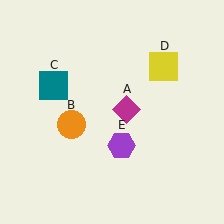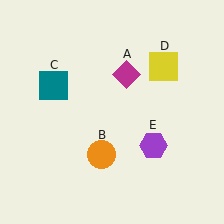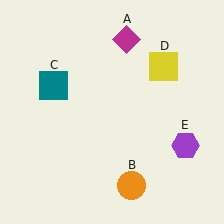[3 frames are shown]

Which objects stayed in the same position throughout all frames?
Teal square (object C) and yellow square (object D) remained stationary.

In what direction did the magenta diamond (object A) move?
The magenta diamond (object A) moved up.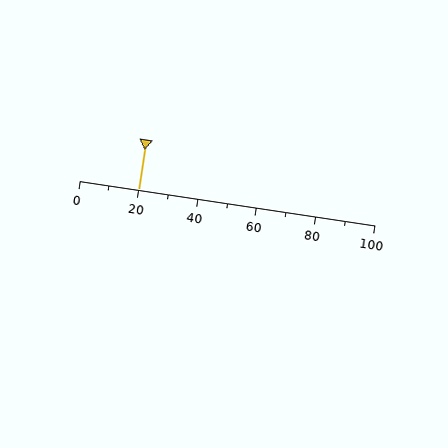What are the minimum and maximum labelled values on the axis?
The axis runs from 0 to 100.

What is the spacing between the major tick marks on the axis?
The major ticks are spaced 20 apart.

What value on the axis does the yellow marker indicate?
The marker indicates approximately 20.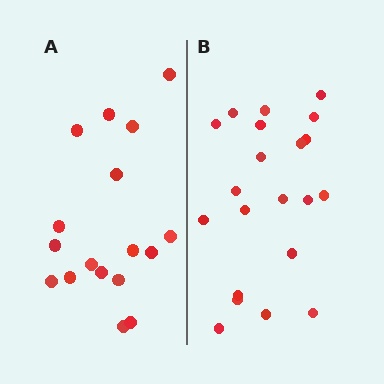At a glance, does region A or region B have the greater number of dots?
Region B (the right region) has more dots.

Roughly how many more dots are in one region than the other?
Region B has about 4 more dots than region A.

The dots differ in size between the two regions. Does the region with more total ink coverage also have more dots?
No. Region A has more total ink coverage because its dots are larger, but region B actually contains more individual dots. Total area can be misleading — the number of items is what matters here.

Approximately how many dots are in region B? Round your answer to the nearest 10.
About 20 dots. (The exact count is 21, which rounds to 20.)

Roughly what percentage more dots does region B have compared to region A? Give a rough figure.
About 25% more.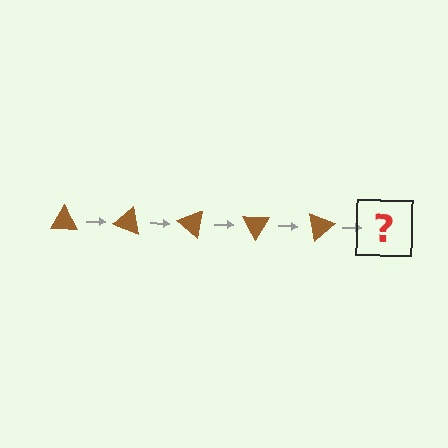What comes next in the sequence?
The next element should be a brown triangle rotated 100 degrees.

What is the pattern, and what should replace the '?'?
The pattern is that the triangle rotates 20 degrees each step. The '?' should be a brown triangle rotated 100 degrees.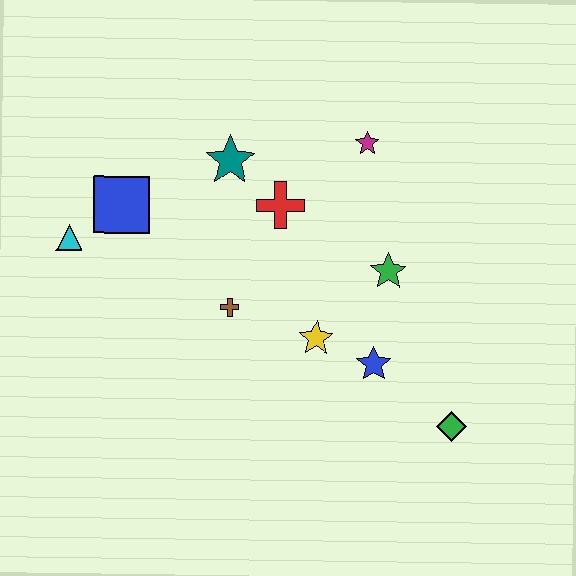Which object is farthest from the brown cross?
The green diamond is farthest from the brown cross.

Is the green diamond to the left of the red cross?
No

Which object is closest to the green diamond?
The blue star is closest to the green diamond.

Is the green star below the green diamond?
No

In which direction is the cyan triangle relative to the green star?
The cyan triangle is to the left of the green star.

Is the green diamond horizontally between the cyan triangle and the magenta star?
No